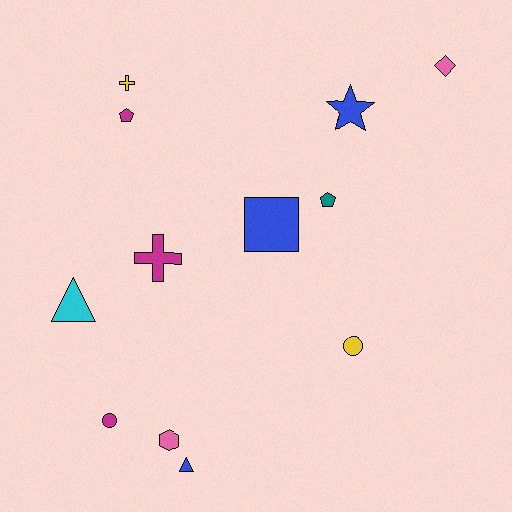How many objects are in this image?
There are 12 objects.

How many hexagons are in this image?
There is 1 hexagon.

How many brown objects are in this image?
There are no brown objects.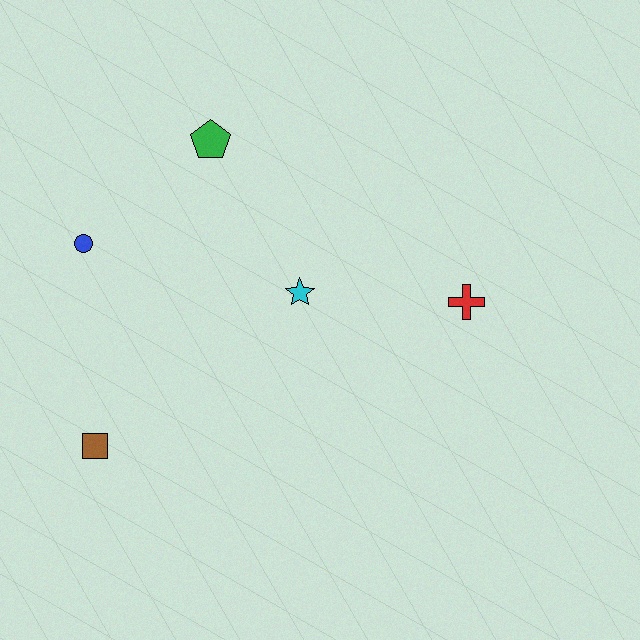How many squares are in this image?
There is 1 square.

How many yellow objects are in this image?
There are no yellow objects.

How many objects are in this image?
There are 5 objects.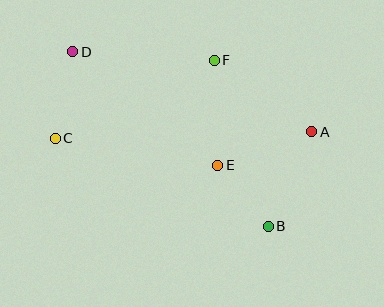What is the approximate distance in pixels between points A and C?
The distance between A and C is approximately 256 pixels.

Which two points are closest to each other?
Points B and E are closest to each other.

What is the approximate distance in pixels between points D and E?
The distance between D and E is approximately 184 pixels.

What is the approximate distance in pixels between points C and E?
The distance between C and E is approximately 165 pixels.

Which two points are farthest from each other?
Points B and D are farthest from each other.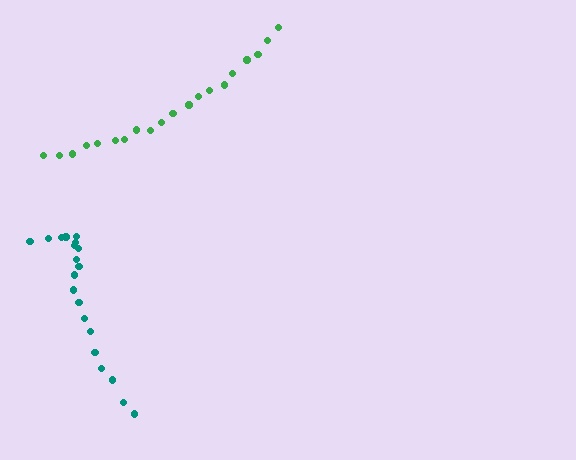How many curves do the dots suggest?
There are 2 distinct paths.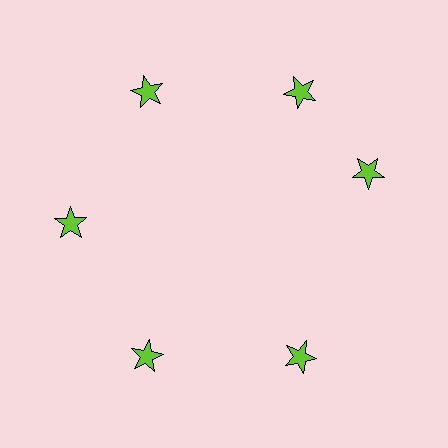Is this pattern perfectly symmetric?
No. The 6 lime stars are arranged in a ring, but one element near the 3 o'clock position is rotated out of alignment along the ring, breaking the 6-fold rotational symmetry.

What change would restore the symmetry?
The symmetry would be restored by rotating it back into even spacing with its neighbors so that all 6 stars sit at equal angles and equal distance from the center.